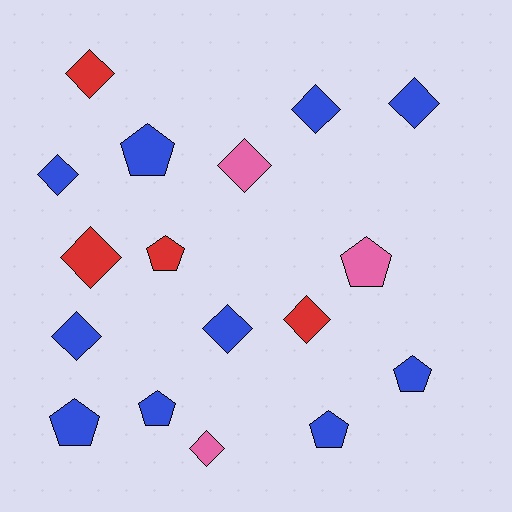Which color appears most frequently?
Blue, with 10 objects.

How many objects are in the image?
There are 17 objects.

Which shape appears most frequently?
Diamond, with 10 objects.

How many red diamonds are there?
There are 3 red diamonds.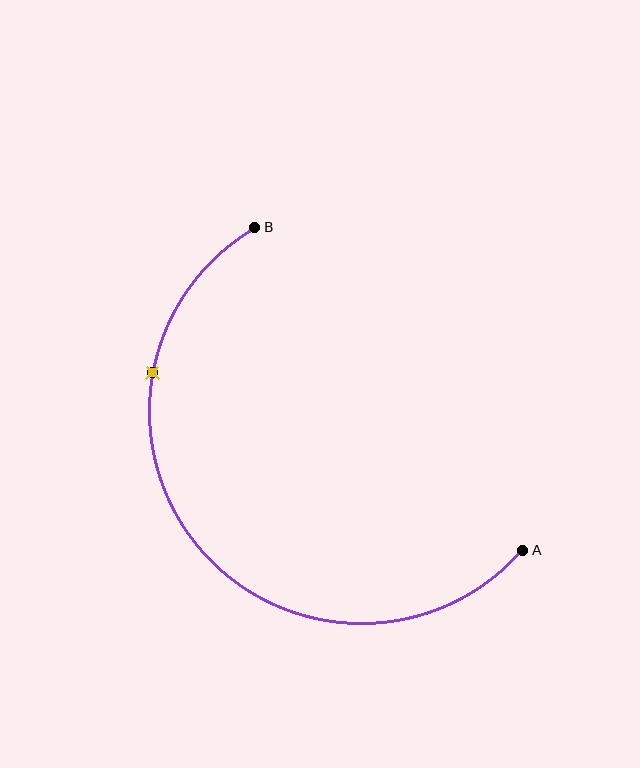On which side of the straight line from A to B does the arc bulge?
The arc bulges below and to the left of the straight line connecting A and B.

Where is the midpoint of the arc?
The arc midpoint is the point on the curve farthest from the straight line joining A and B. It sits below and to the left of that line.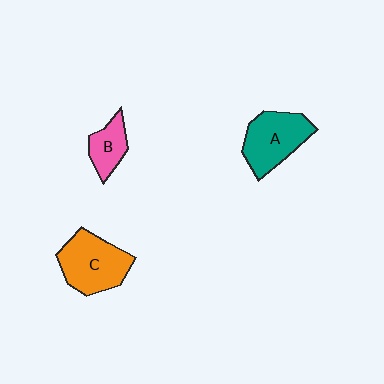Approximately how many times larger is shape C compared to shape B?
Approximately 2.0 times.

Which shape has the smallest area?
Shape B (pink).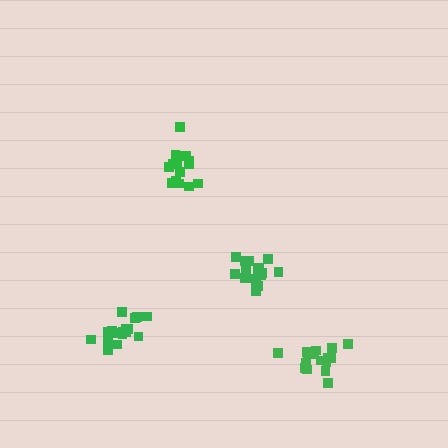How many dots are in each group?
Group 1: 17 dots, Group 2: 15 dots, Group 3: 17 dots, Group 4: 16 dots (65 total).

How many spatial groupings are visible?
There are 4 spatial groupings.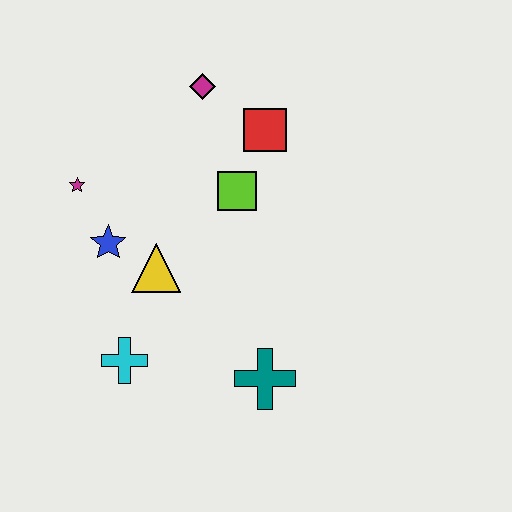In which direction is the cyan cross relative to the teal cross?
The cyan cross is to the left of the teal cross.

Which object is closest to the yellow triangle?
The blue star is closest to the yellow triangle.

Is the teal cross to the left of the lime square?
No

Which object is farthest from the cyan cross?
The magenta diamond is farthest from the cyan cross.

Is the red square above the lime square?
Yes